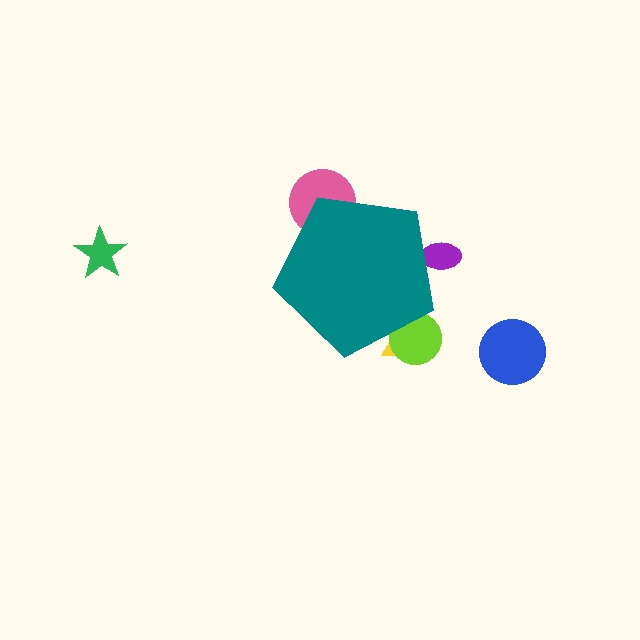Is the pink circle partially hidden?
Yes, the pink circle is partially hidden behind the teal pentagon.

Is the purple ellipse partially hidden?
Yes, the purple ellipse is partially hidden behind the teal pentagon.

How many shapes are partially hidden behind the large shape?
4 shapes are partially hidden.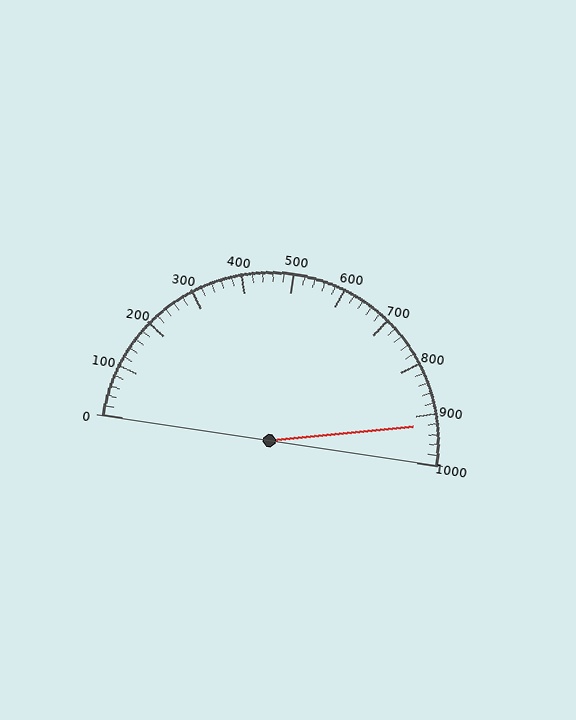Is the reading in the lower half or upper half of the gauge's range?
The reading is in the upper half of the range (0 to 1000).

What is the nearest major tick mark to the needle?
The nearest major tick mark is 900.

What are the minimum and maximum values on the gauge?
The gauge ranges from 0 to 1000.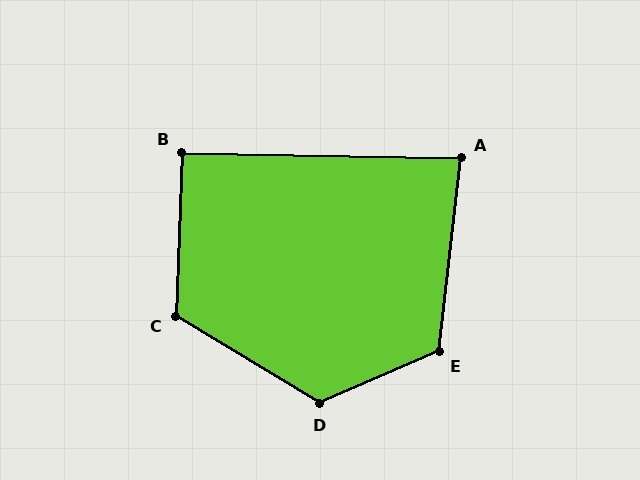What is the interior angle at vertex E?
Approximately 120 degrees (obtuse).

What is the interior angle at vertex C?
Approximately 119 degrees (obtuse).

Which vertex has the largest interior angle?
D, at approximately 125 degrees.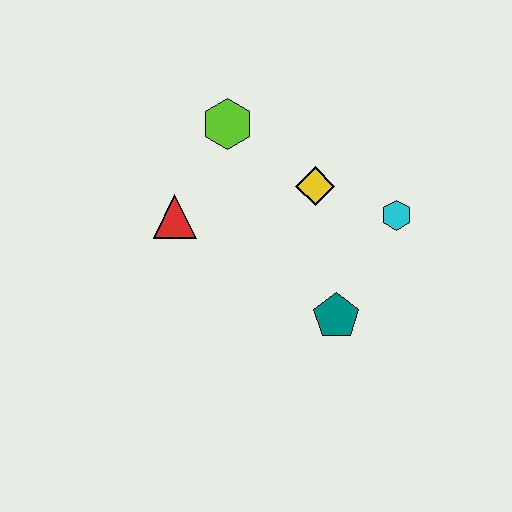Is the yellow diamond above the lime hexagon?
No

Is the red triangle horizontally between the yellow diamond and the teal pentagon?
No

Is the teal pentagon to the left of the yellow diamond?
No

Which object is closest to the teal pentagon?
The cyan hexagon is closest to the teal pentagon.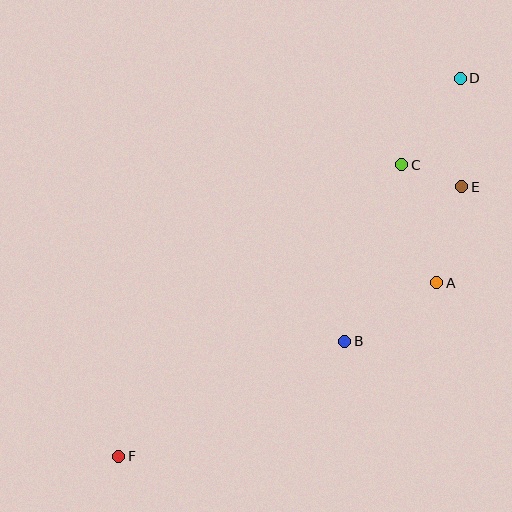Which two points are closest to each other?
Points C and E are closest to each other.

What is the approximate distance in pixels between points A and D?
The distance between A and D is approximately 206 pixels.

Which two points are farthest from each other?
Points D and F are farthest from each other.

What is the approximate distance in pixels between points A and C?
The distance between A and C is approximately 123 pixels.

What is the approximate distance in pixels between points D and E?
The distance between D and E is approximately 108 pixels.